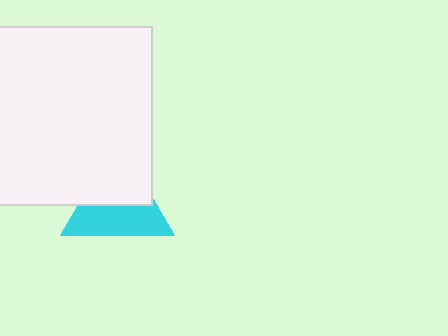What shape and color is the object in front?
The object in front is a white square.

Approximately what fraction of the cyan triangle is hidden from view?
Roughly 48% of the cyan triangle is hidden behind the white square.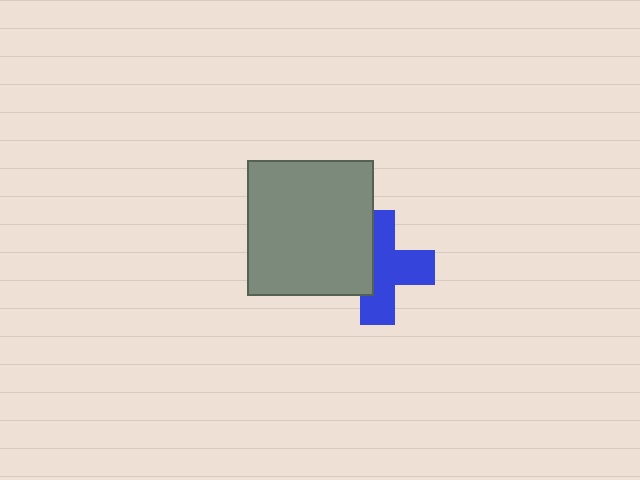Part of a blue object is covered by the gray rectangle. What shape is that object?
It is a cross.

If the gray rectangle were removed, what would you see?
You would see the complete blue cross.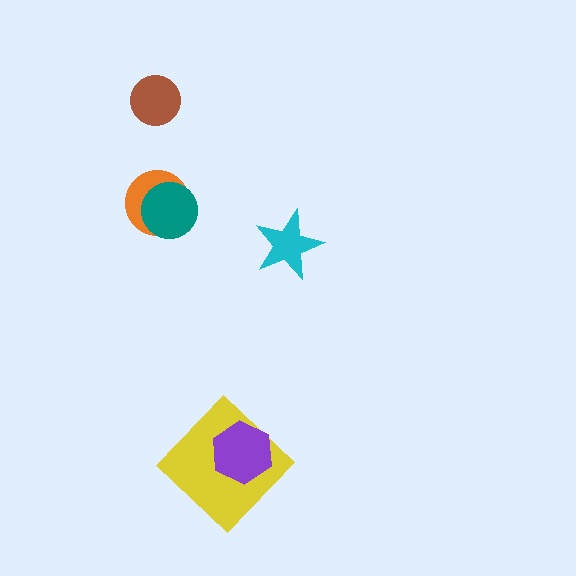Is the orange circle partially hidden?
Yes, it is partially covered by another shape.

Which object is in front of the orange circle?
The teal circle is in front of the orange circle.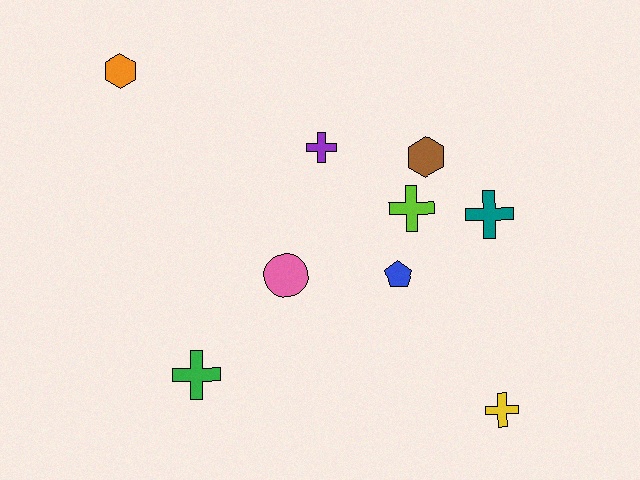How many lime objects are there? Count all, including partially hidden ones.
There is 1 lime object.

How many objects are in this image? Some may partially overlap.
There are 9 objects.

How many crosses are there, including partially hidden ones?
There are 5 crosses.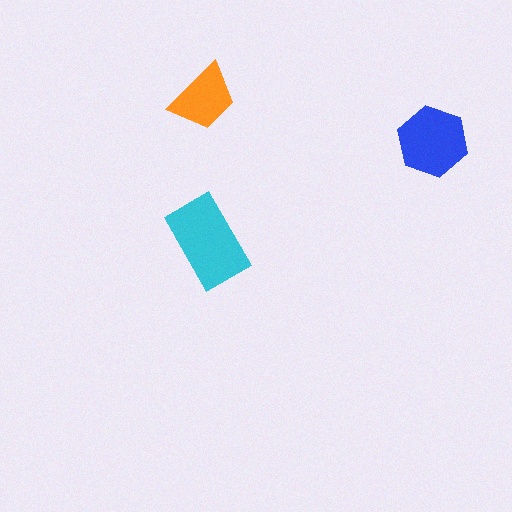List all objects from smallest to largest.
The orange trapezoid, the blue hexagon, the cyan rectangle.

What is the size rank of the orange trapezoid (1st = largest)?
3rd.